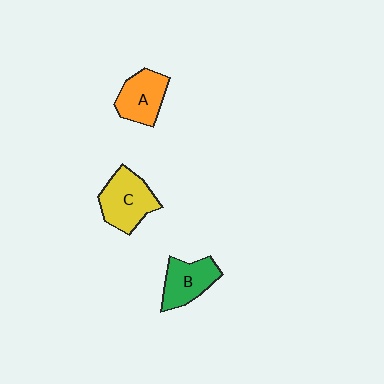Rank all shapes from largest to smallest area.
From largest to smallest: C (yellow), B (green), A (orange).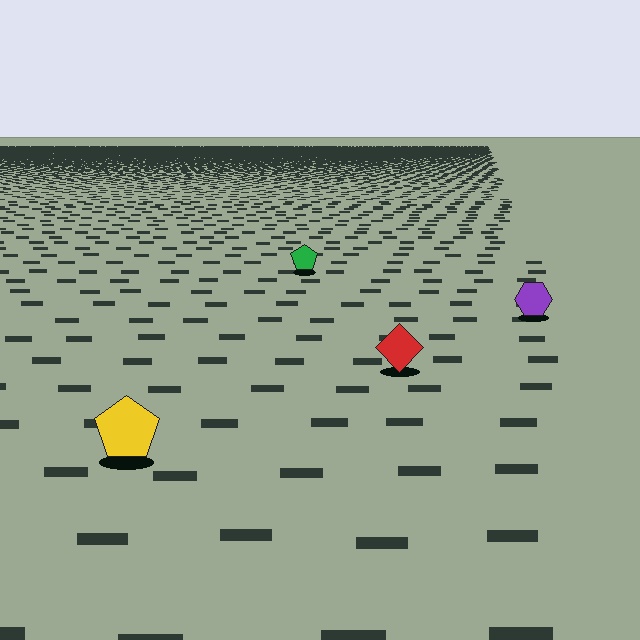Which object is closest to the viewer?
The yellow pentagon is closest. The texture marks near it are larger and more spread out.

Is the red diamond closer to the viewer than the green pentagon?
Yes. The red diamond is closer — you can tell from the texture gradient: the ground texture is coarser near it.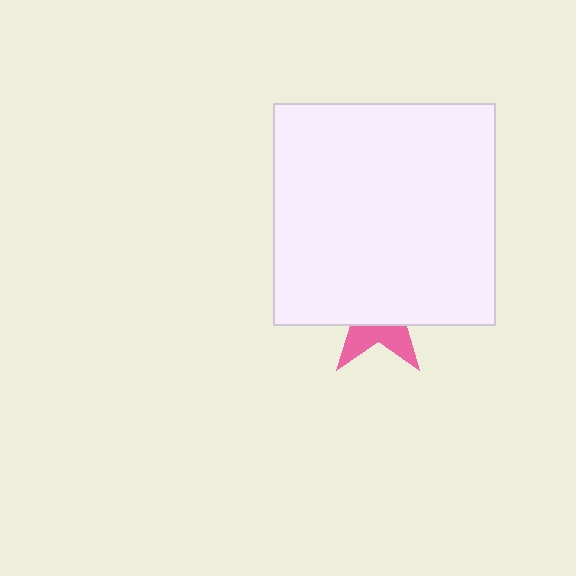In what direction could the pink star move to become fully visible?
The pink star could move down. That would shift it out from behind the white square entirely.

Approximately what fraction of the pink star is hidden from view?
Roughly 67% of the pink star is hidden behind the white square.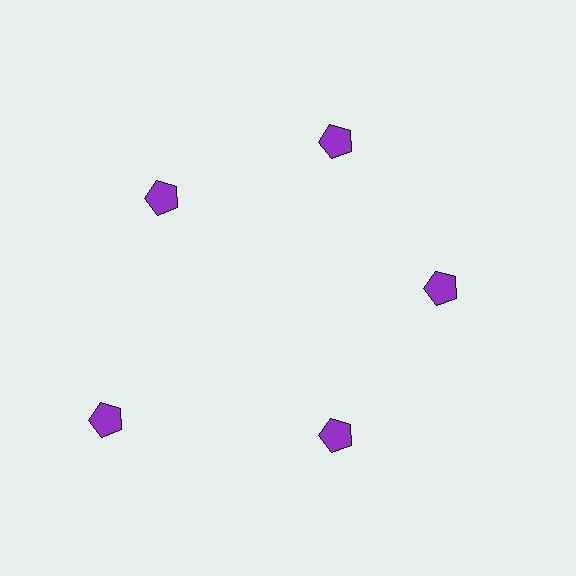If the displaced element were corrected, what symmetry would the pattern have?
It would have 5-fold rotational symmetry — the pattern would map onto itself every 72 degrees.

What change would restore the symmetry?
The symmetry would be restored by moving it inward, back onto the ring so that all 5 pentagons sit at equal angles and equal distance from the center.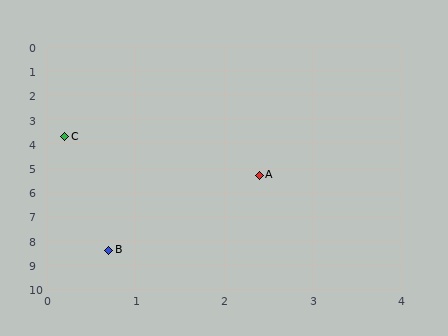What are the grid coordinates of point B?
Point B is at approximately (0.7, 8.4).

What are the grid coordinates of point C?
Point C is at approximately (0.2, 3.7).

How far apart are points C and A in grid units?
Points C and A are about 2.7 grid units apart.